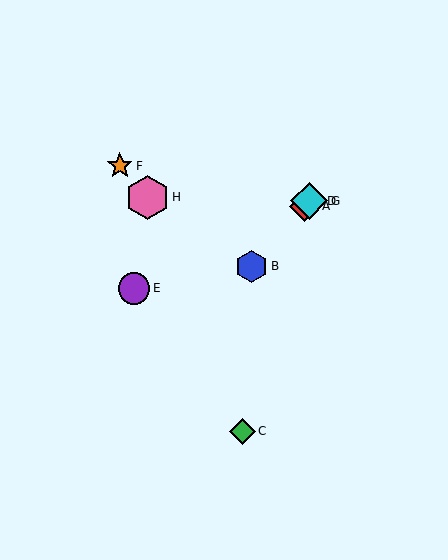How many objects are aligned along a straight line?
4 objects (A, B, D, G) are aligned along a straight line.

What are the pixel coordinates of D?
Object D is at (309, 201).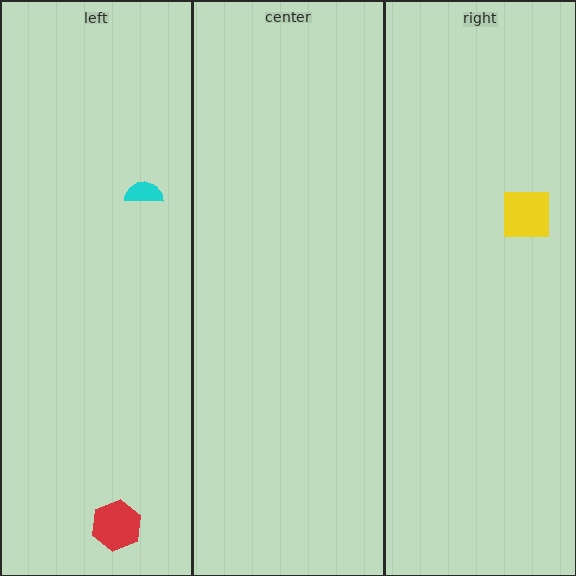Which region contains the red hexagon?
The left region.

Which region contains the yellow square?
The right region.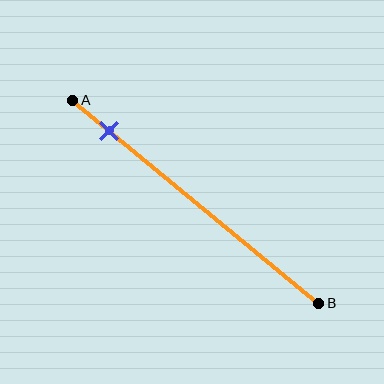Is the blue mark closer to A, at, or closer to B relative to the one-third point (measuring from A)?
The blue mark is closer to point A than the one-third point of segment AB.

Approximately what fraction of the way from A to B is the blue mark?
The blue mark is approximately 15% of the way from A to B.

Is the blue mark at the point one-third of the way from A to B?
No, the mark is at about 15% from A, not at the 33% one-third point.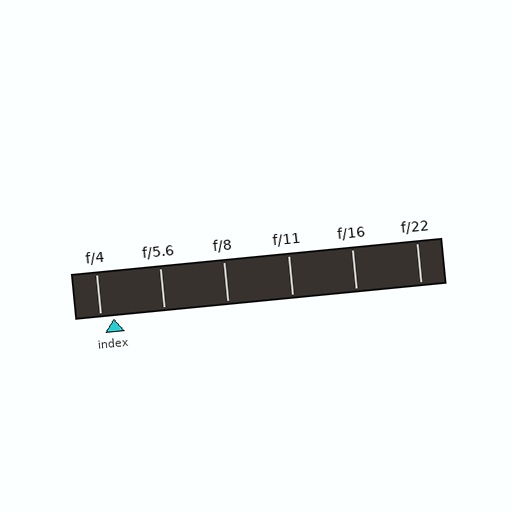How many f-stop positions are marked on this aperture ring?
There are 6 f-stop positions marked.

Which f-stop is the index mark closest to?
The index mark is closest to f/4.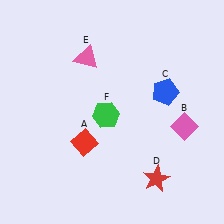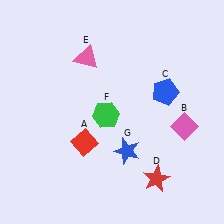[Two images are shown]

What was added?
A blue star (G) was added in Image 2.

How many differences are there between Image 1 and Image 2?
There is 1 difference between the two images.